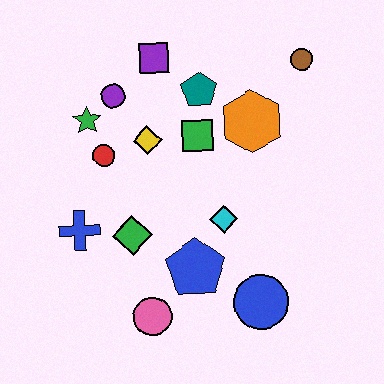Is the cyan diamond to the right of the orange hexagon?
No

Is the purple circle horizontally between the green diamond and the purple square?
No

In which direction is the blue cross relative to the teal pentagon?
The blue cross is below the teal pentagon.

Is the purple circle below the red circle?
No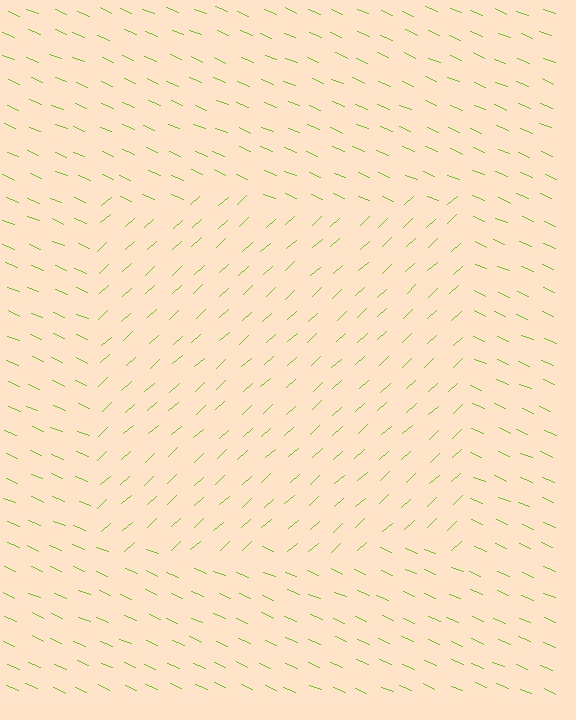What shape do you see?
I see a rectangle.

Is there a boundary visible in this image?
Yes, there is a texture boundary formed by a change in line orientation.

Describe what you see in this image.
The image is filled with small lime line segments. A rectangle region in the image has lines oriented differently from the surrounding lines, creating a visible texture boundary.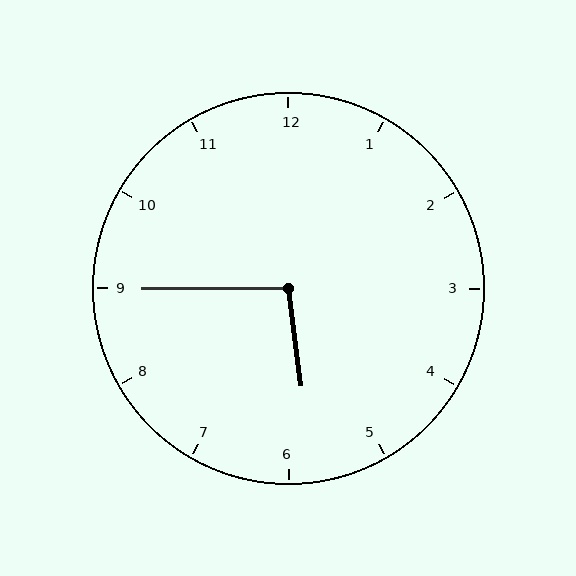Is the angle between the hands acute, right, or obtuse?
It is obtuse.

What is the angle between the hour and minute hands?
Approximately 98 degrees.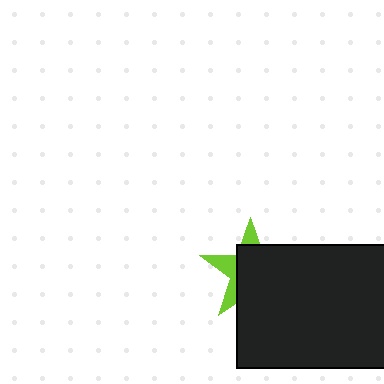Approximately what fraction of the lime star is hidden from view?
Roughly 69% of the lime star is hidden behind the black rectangle.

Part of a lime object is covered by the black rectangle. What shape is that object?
It is a star.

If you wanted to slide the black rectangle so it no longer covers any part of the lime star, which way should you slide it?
Slide it toward the lower-right — that is the most direct way to separate the two shapes.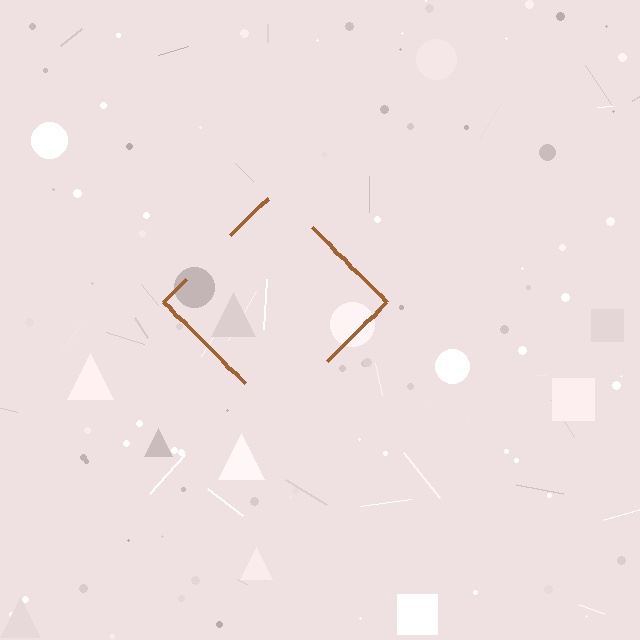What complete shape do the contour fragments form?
The contour fragments form a diamond.